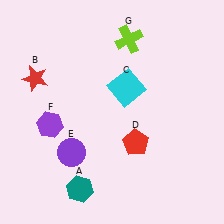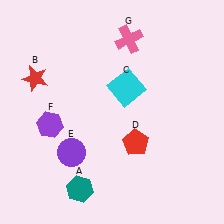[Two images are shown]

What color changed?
The cross (G) changed from lime in Image 1 to pink in Image 2.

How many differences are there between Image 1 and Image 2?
There is 1 difference between the two images.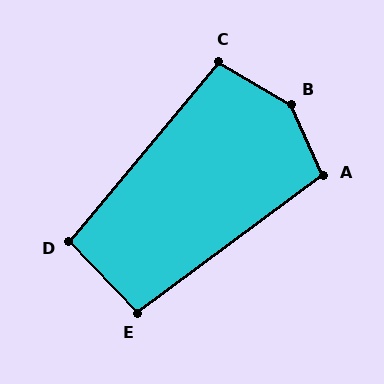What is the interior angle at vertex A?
Approximately 102 degrees (obtuse).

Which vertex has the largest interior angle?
B, at approximately 144 degrees.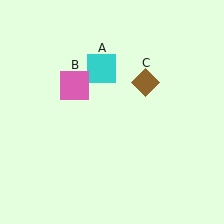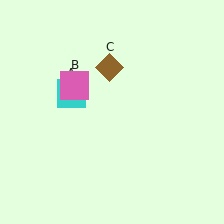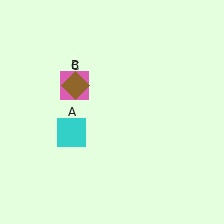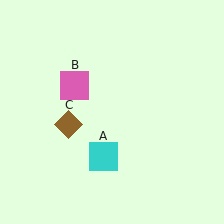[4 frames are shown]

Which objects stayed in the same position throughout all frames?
Pink square (object B) remained stationary.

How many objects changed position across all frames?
2 objects changed position: cyan square (object A), brown diamond (object C).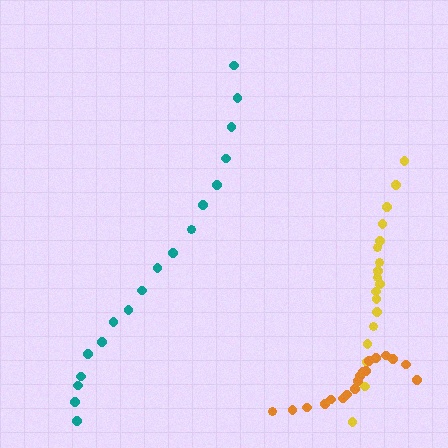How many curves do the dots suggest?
There are 3 distinct paths.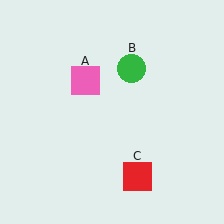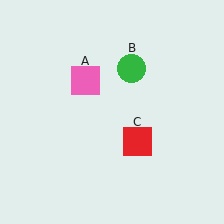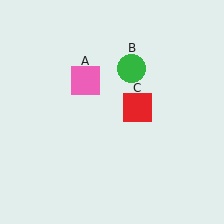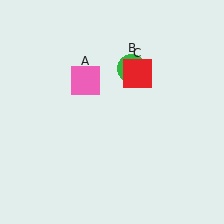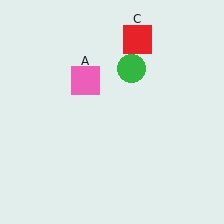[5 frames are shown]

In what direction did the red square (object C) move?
The red square (object C) moved up.